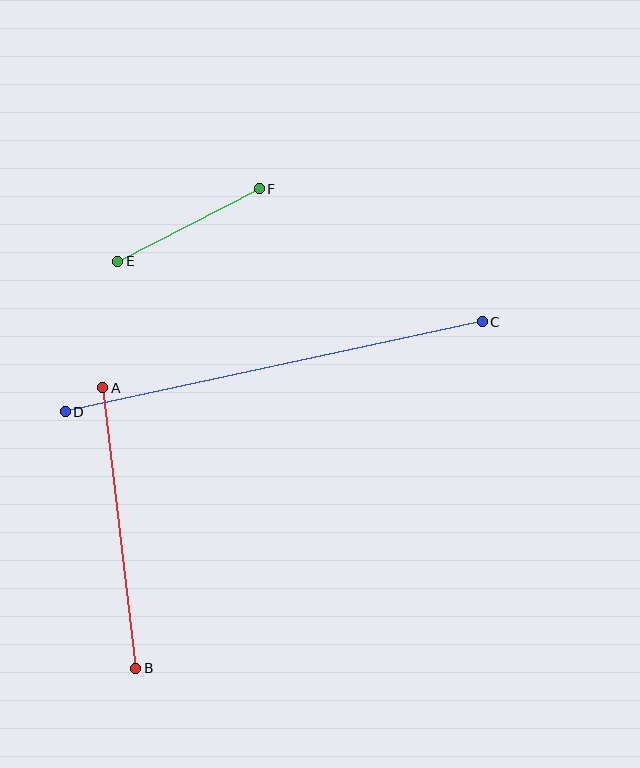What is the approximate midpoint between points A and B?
The midpoint is at approximately (119, 528) pixels.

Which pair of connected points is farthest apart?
Points C and D are farthest apart.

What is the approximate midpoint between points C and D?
The midpoint is at approximately (274, 367) pixels.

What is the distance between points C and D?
The distance is approximately 427 pixels.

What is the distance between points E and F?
The distance is approximately 159 pixels.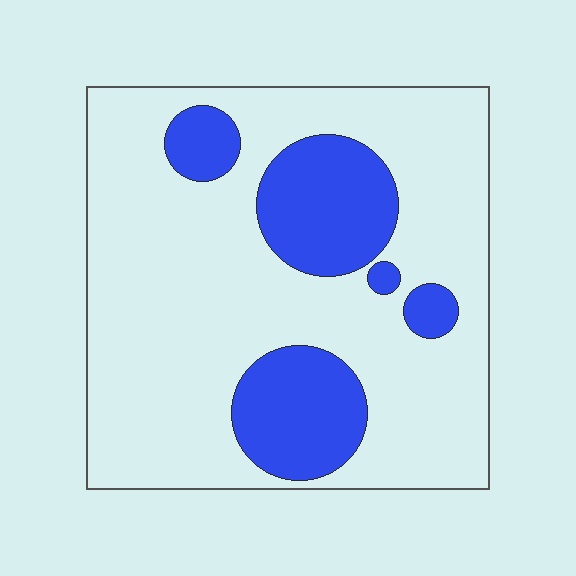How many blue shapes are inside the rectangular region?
5.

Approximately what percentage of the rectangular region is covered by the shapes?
Approximately 25%.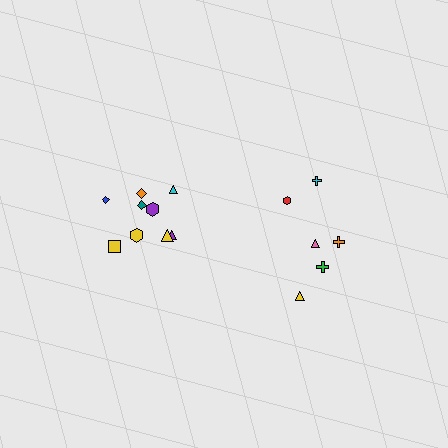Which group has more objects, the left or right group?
The left group.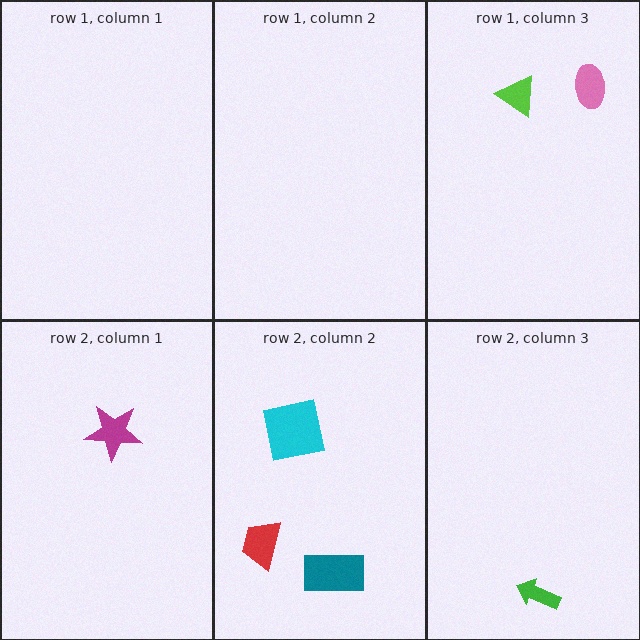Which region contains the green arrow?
The row 2, column 3 region.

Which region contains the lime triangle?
The row 1, column 3 region.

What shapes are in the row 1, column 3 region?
The pink ellipse, the lime triangle.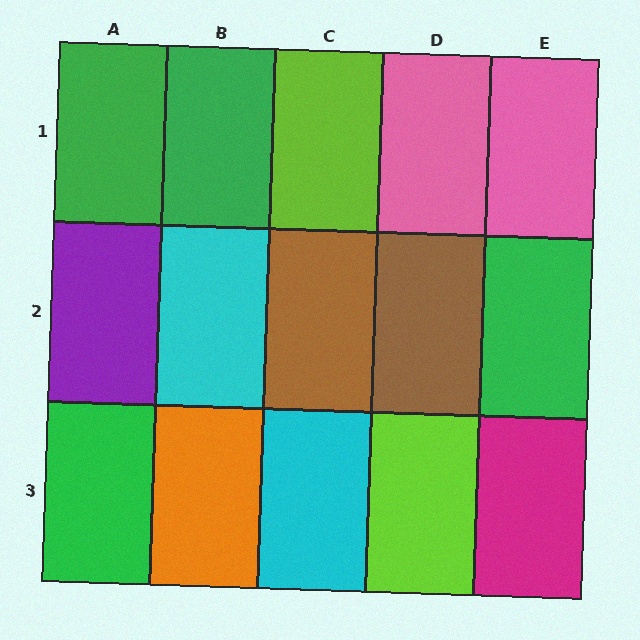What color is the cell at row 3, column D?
Lime.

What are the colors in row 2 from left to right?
Purple, cyan, brown, brown, green.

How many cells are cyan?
2 cells are cyan.